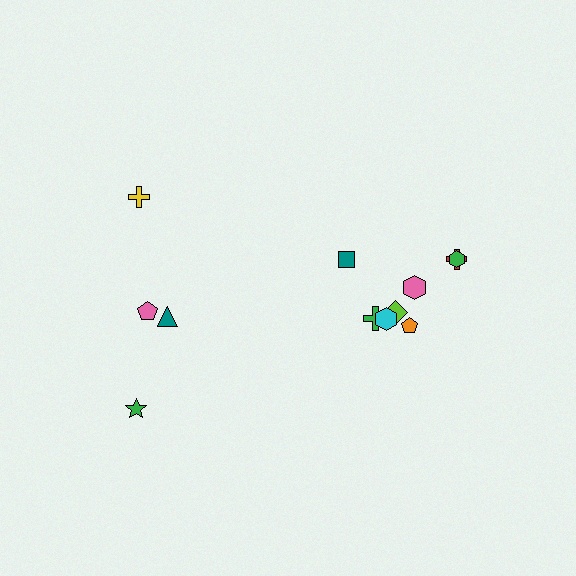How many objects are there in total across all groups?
There are 12 objects.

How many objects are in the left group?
There are 4 objects.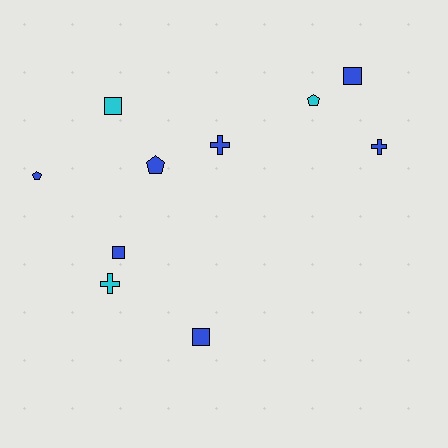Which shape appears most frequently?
Square, with 4 objects.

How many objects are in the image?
There are 10 objects.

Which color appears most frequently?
Blue, with 7 objects.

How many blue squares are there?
There are 3 blue squares.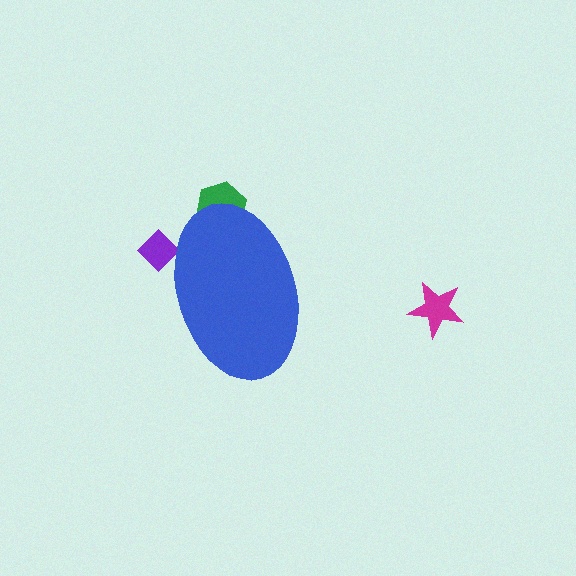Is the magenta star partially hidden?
No, the magenta star is fully visible.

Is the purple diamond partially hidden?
Yes, the purple diamond is partially hidden behind the blue ellipse.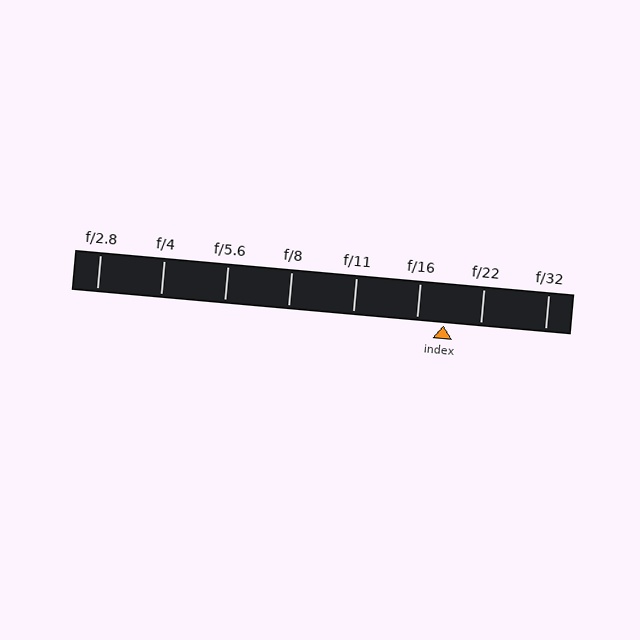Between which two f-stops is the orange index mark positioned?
The index mark is between f/16 and f/22.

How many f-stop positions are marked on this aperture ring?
There are 8 f-stop positions marked.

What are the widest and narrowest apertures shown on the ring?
The widest aperture shown is f/2.8 and the narrowest is f/32.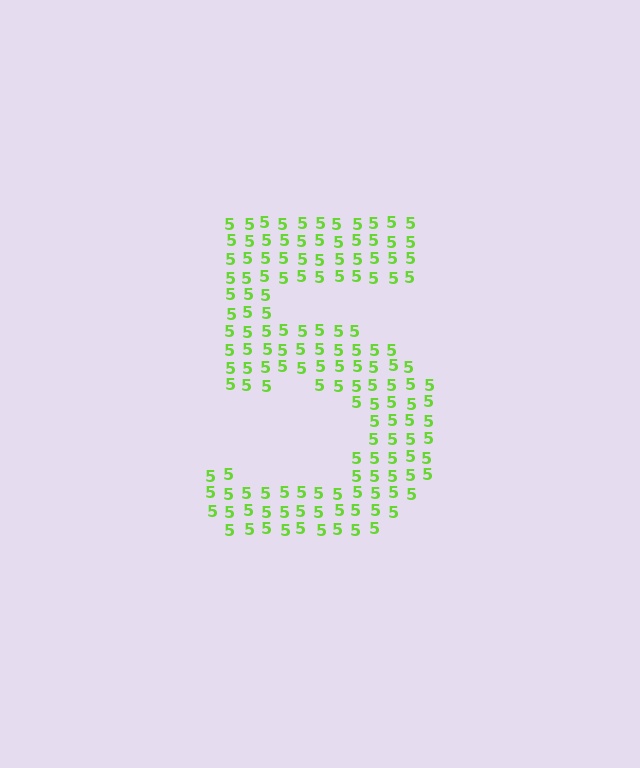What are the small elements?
The small elements are digit 5's.